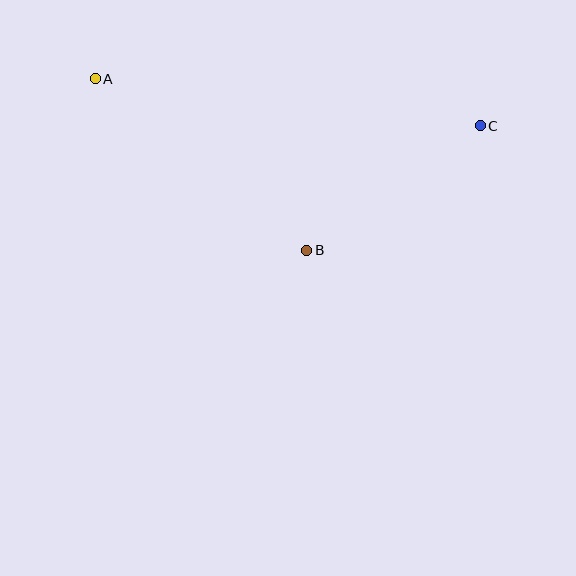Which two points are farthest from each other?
Points A and C are farthest from each other.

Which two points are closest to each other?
Points B and C are closest to each other.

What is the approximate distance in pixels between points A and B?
The distance between A and B is approximately 273 pixels.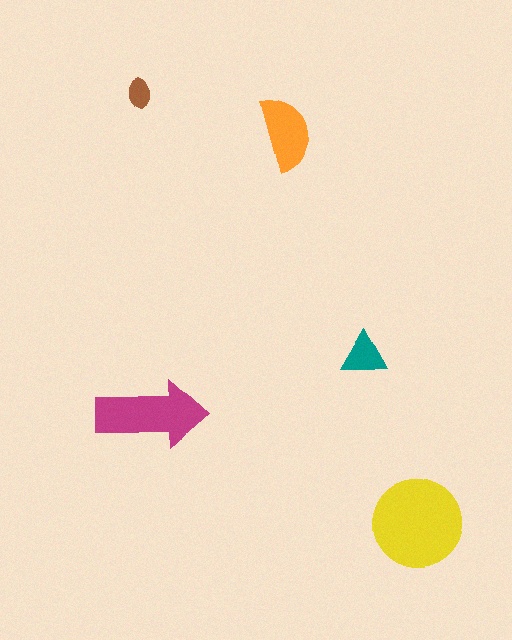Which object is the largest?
The yellow circle.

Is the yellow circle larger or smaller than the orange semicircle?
Larger.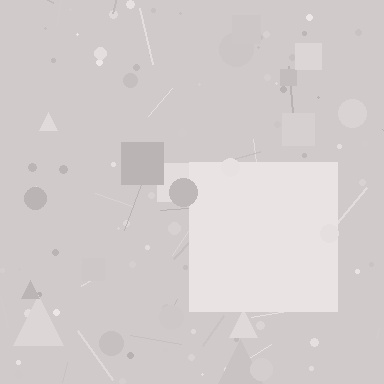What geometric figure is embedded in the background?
A square is embedded in the background.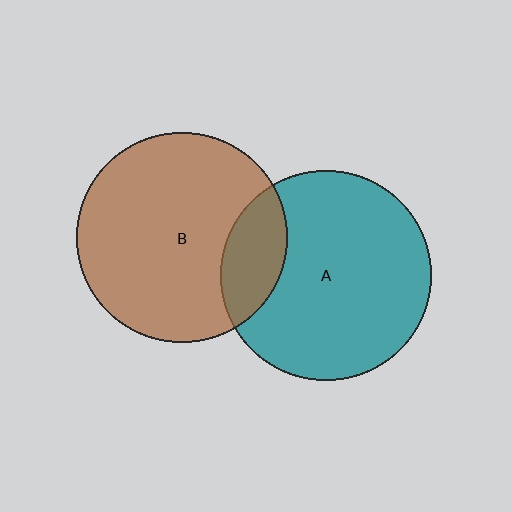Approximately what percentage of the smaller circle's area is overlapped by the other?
Approximately 20%.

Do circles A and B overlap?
Yes.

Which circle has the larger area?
Circle A (teal).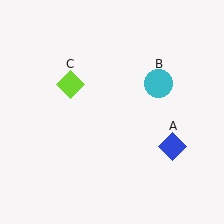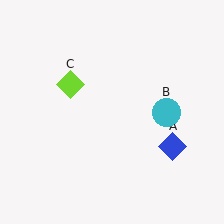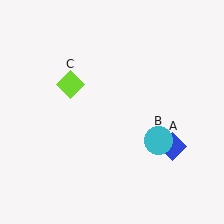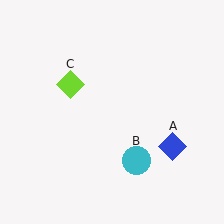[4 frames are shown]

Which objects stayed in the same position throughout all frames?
Blue diamond (object A) and lime diamond (object C) remained stationary.